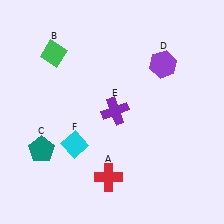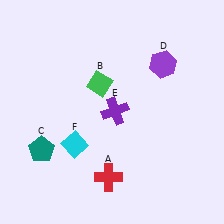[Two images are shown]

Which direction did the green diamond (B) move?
The green diamond (B) moved right.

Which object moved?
The green diamond (B) moved right.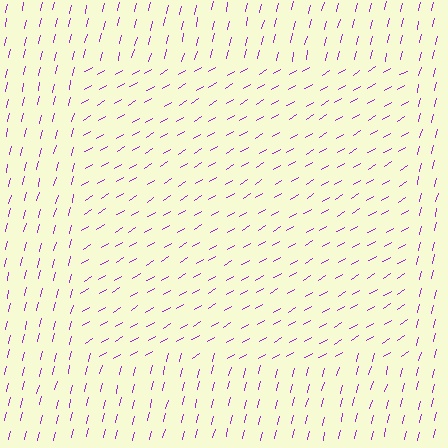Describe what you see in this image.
The image is filled with small purple line segments. A rectangle region in the image has lines oriented differently from the surrounding lines, creating a visible texture boundary.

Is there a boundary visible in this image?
Yes, there is a texture boundary formed by a change in line orientation.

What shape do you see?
I see a rectangle.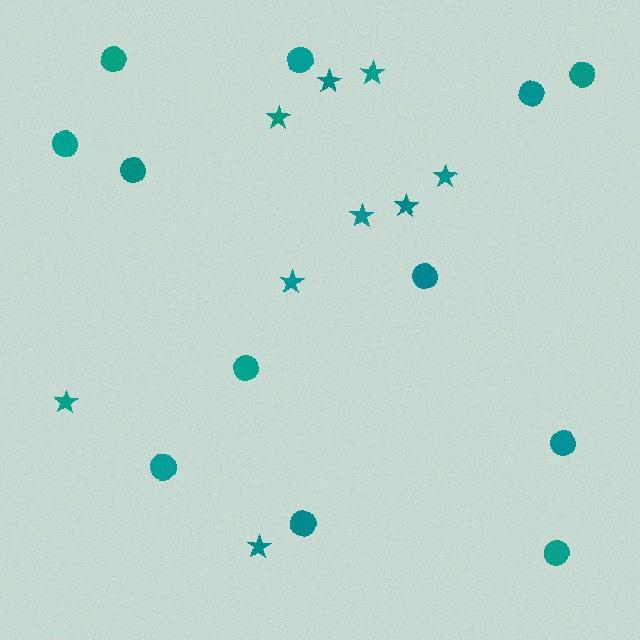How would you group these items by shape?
There are 2 groups: one group of stars (9) and one group of circles (12).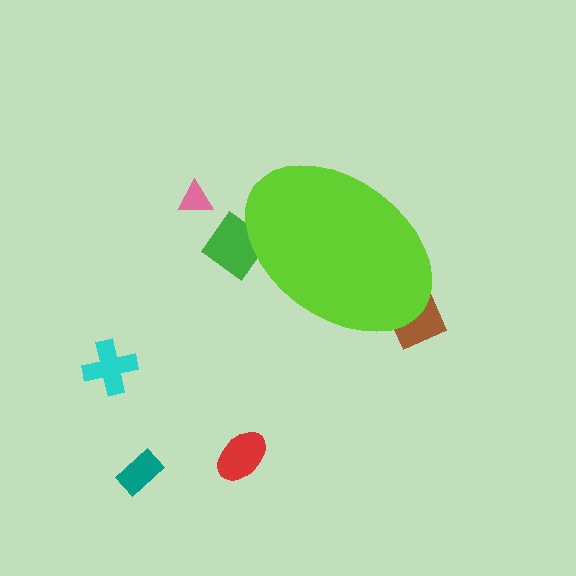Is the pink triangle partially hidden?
No, the pink triangle is fully visible.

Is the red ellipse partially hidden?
No, the red ellipse is fully visible.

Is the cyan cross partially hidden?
No, the cyan cross is fully visible.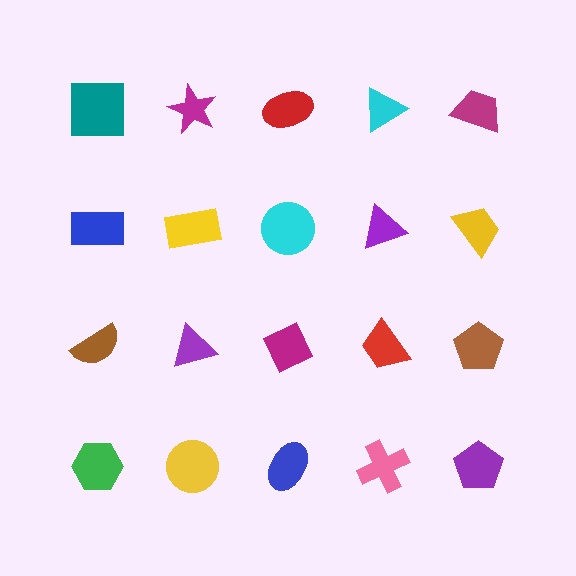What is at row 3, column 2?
A purple triangle.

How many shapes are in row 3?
5 shapes.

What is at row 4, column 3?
A blue ellipse.